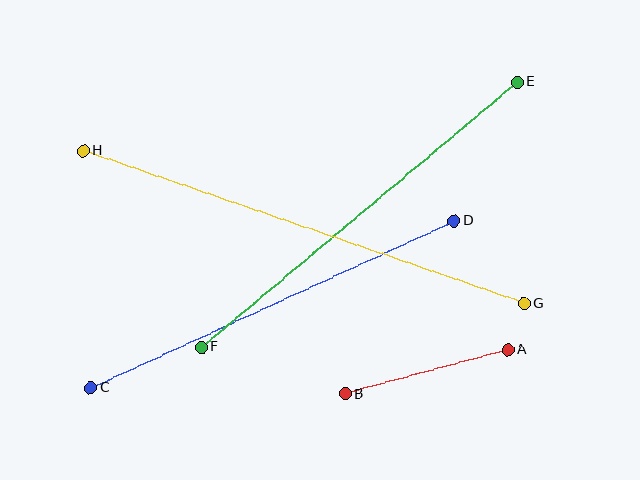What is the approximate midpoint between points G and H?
The midpoint is at approximately (304, 227) pixels.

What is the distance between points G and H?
The distance is approximately 466 pixels.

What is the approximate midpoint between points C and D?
The midpoint is at approximately (272, 304) pixels.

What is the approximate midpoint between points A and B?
The midpoint is at approximately (427, 372) pixels.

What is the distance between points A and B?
The distance is approximately 168 pixels.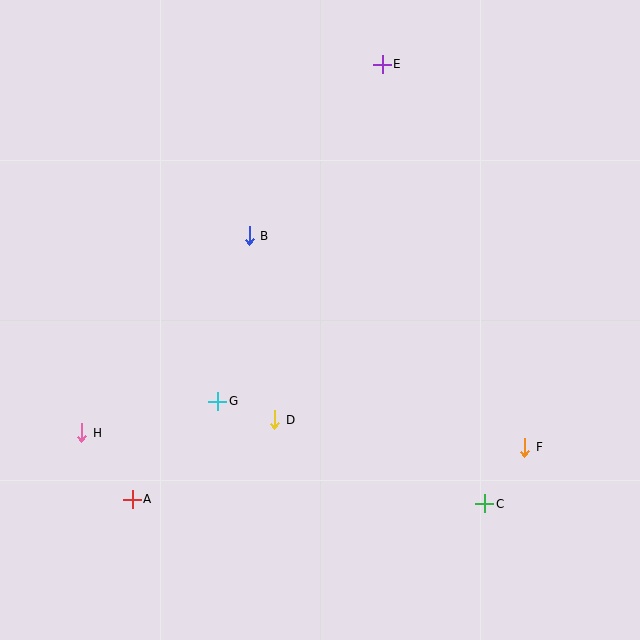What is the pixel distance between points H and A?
The distance between H and A is 83 pixels.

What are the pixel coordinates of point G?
Point G is at (218, 401).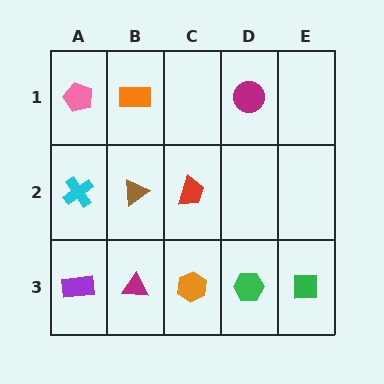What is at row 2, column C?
A red trapezoid.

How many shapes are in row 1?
3 shapes.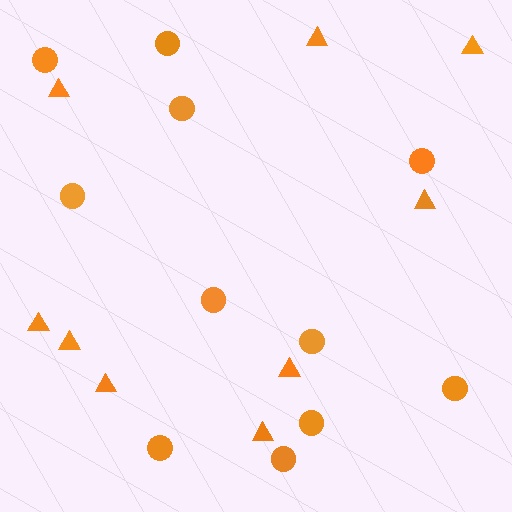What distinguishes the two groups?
There are 2 groups: one group of circles (11) and one group of triangles (9).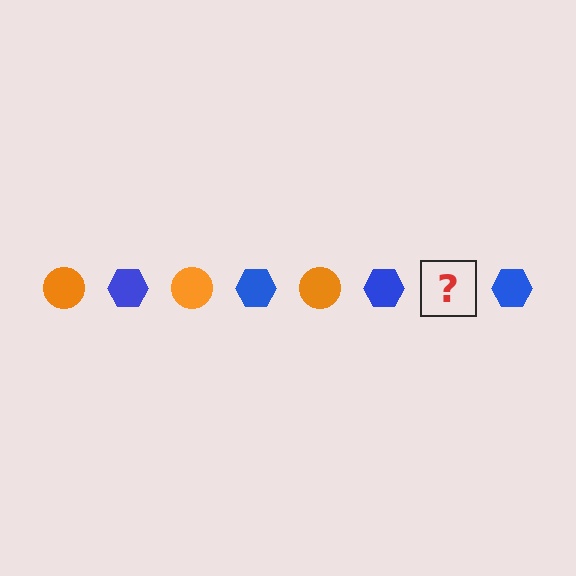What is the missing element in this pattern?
The missing element is an orange circle.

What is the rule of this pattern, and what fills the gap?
The rule is that the pattern alternates between orange circle and blue hexagon. The gap should be filled with an orange circle.